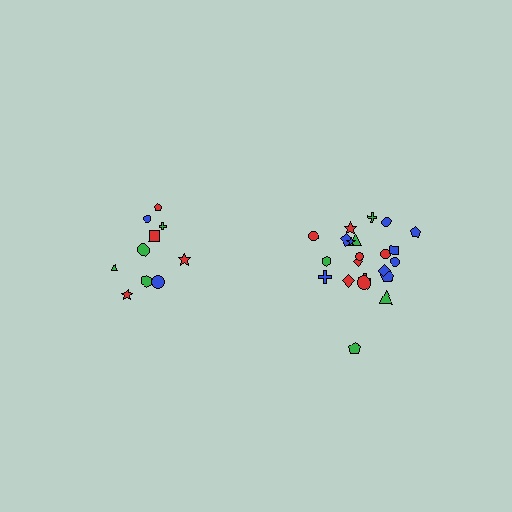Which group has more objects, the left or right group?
The right group.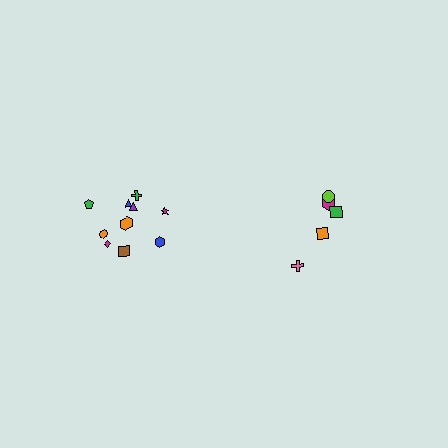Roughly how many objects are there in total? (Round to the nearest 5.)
Roughly 15 objects in total.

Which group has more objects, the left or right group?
The left group.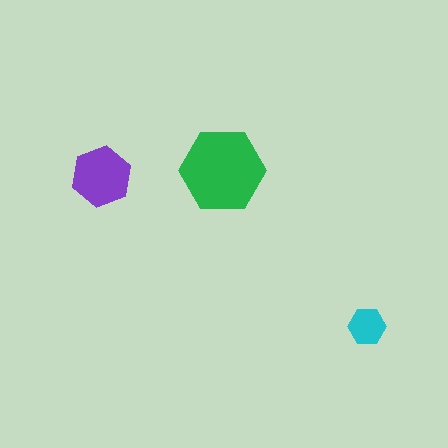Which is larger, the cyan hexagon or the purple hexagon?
The purple one.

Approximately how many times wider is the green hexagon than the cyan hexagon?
About 2 times wider.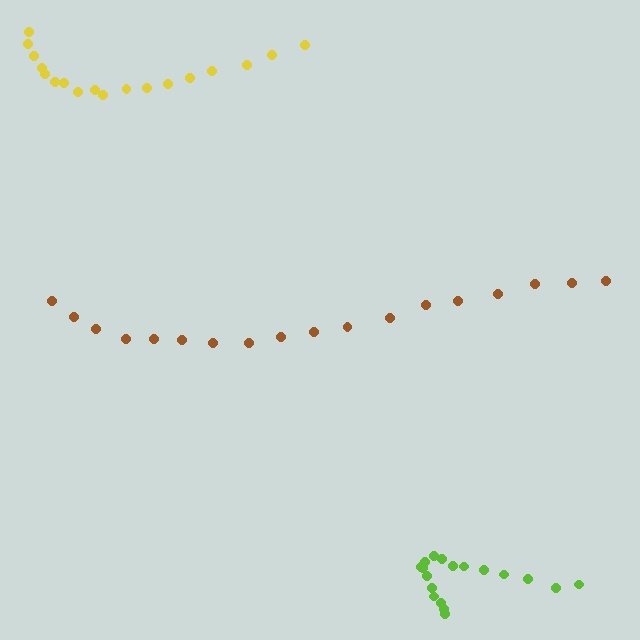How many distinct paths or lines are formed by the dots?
There are 3 distinct paths.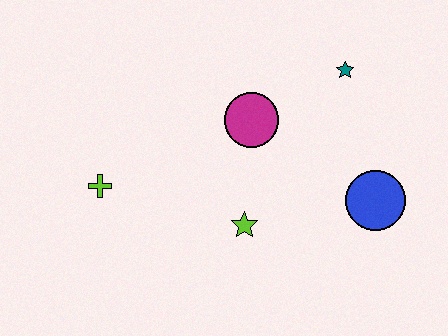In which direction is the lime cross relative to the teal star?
The lime cross is to the left of the teal star.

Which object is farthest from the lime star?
The teal star is farthest from the lime star.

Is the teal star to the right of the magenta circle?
Yes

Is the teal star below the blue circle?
No